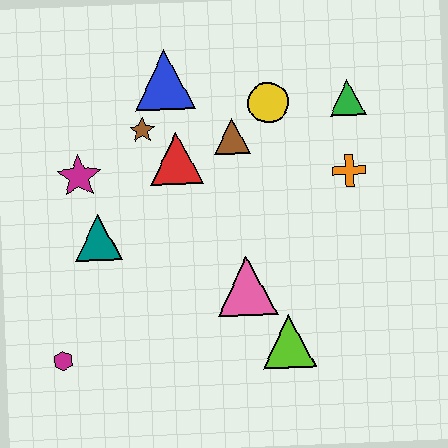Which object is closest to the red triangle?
The brown star is closest to the red triangle.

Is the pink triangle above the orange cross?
No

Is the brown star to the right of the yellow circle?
No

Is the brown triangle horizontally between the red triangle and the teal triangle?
No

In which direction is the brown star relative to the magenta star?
The brown star is to the right of the magenta star.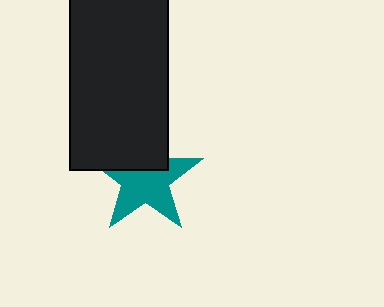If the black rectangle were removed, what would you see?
You would see the complete teal star.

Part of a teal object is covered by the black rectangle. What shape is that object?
It is a star.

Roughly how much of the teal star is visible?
About half of it is visible (roughly 64%).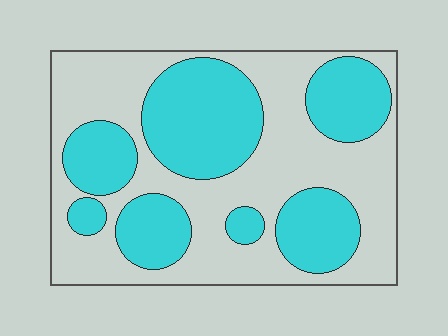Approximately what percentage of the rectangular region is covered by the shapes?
Approximately 45%.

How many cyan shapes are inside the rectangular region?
7.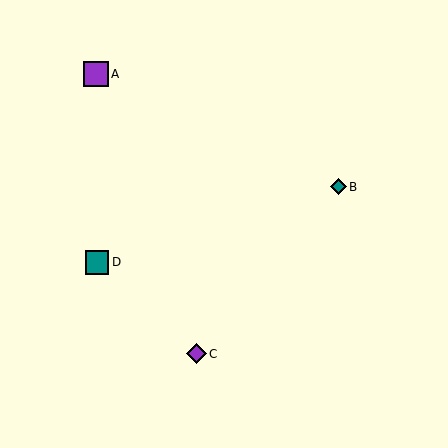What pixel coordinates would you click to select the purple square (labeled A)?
Click at (96, 74) to select the purple square A.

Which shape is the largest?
The purple square (labeled A) is the largest.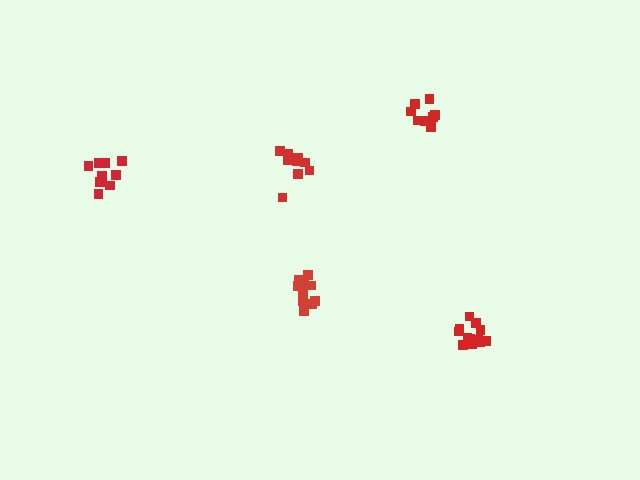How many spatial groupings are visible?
There are 5 spatial groupings.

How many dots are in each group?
Group 1: 12 dots, Group 2: 9 dots, Group 3: 11 dots, Group 4: 8 dots, Group 5: 9 dots (49 total).